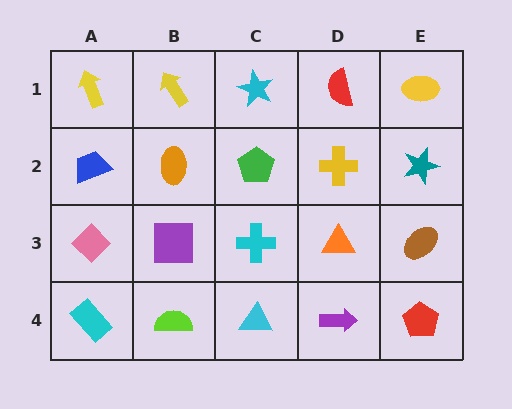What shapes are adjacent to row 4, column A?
A pink diamond (row 3, column A), a lime semicircle (row 4, column B).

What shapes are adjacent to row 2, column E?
A yellow ellipse (row 1, column E), a brown ellipse (row 3, column E), a yellow cross (row 2, column D).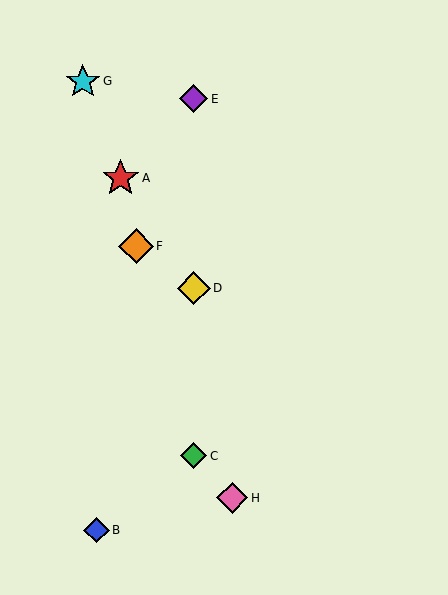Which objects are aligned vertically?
Objects C, D, E are aligned vertically.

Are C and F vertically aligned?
No, C is at x≈194 and F is at x≈136.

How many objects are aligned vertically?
3 objects (C, D, E) are aligned vertically.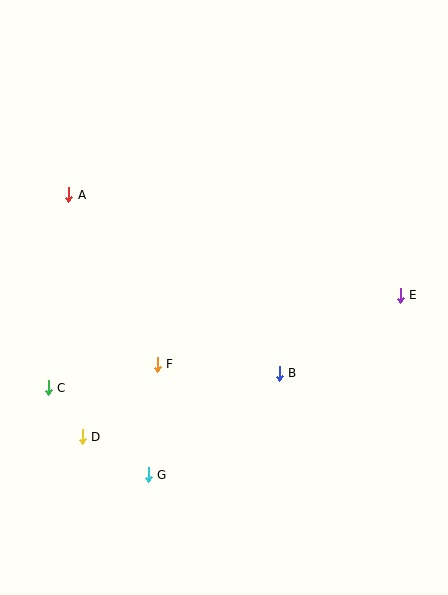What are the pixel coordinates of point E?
Point E is at (400, 295).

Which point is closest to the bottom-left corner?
Point D is closest to the bottom-left corner.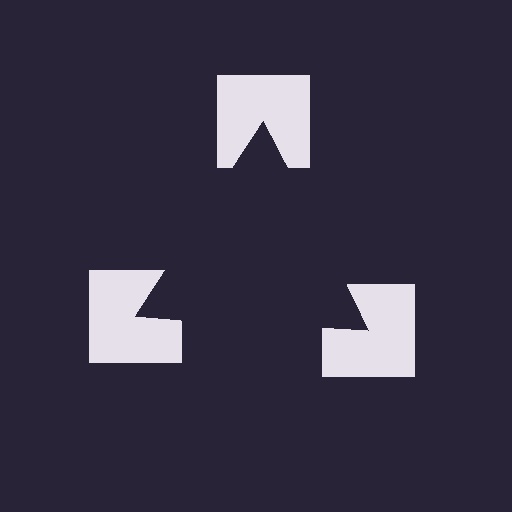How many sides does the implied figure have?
3 sides.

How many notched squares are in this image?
There are 3 — one at each vertex of the illusory triangle.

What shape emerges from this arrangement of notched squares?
An illusory triangle — its edges are inferred from the aligned wedge cuts in the notched squares, not physically drawn.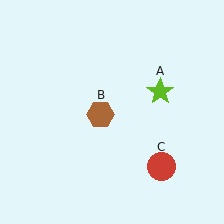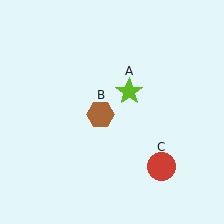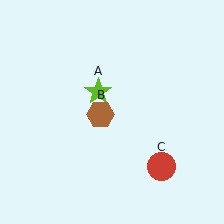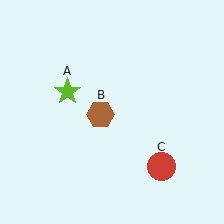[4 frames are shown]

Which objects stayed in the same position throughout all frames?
Brown hexagon (object B) and red circle (object C) remained stationary.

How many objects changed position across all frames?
1 object changed position: lime star (object A).